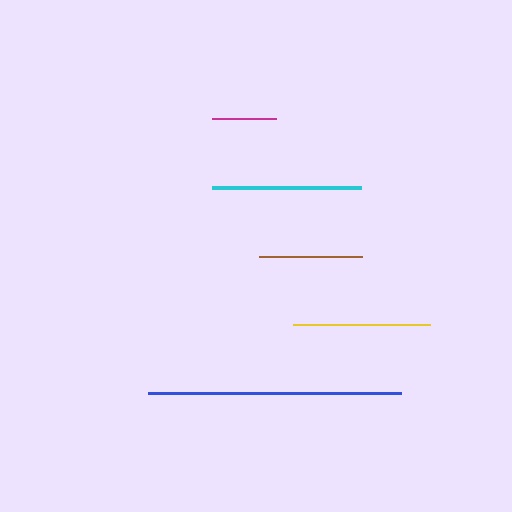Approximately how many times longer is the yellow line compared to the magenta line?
The yellow line is approximately 2.1 times the length of the magenta line.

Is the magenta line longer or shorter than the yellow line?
The yellow line is longer than the magenta line.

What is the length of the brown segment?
The brown segment is approximately 103 pixels long.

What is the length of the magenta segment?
The magenta segment is approximately 65 pixels long.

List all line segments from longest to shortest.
From longest to shortest: blue, cyan, yellow, brown, magenta.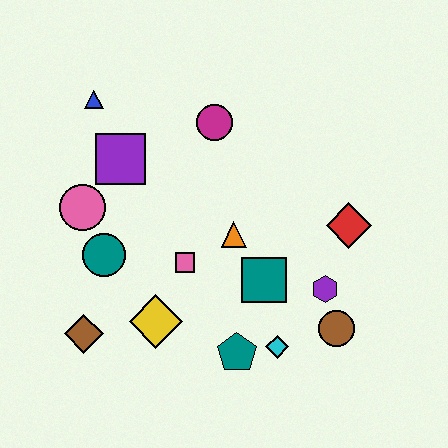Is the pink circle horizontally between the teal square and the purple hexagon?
No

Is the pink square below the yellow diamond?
No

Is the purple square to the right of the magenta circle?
No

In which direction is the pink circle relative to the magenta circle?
The pink circle is to the left of the magenta circle.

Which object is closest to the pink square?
The orange triangle is closest to the pink square.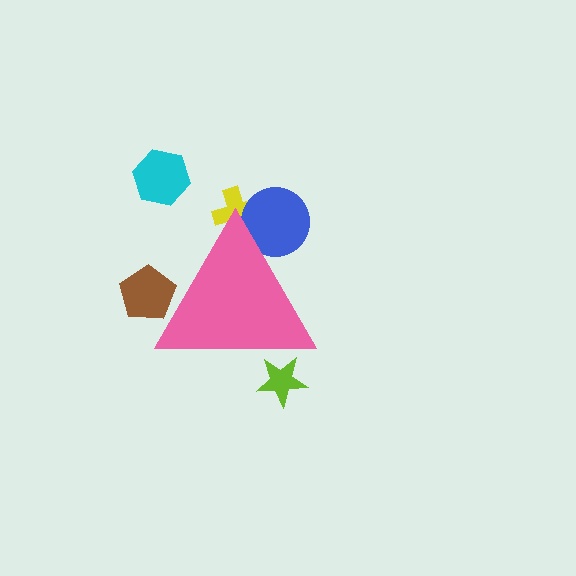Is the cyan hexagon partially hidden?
No, the cyan hexagon is fully visible.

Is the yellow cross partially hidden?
Yes, the yellow cross is partially hidden behind the pink triangle.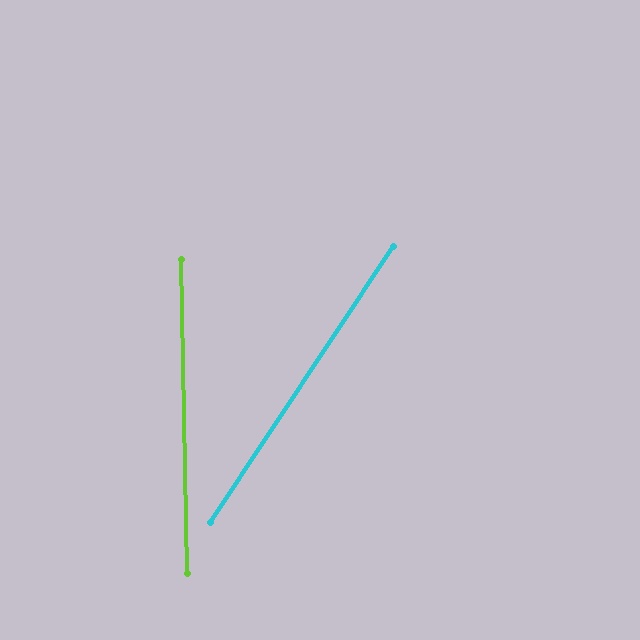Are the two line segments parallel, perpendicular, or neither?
Neither parallel nor perpendicular — they differ by about 35°.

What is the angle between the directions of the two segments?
Approximately 35 degrees.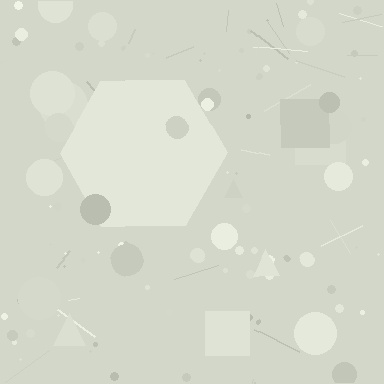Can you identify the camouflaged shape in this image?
The camouflaged shape is a hexagon.